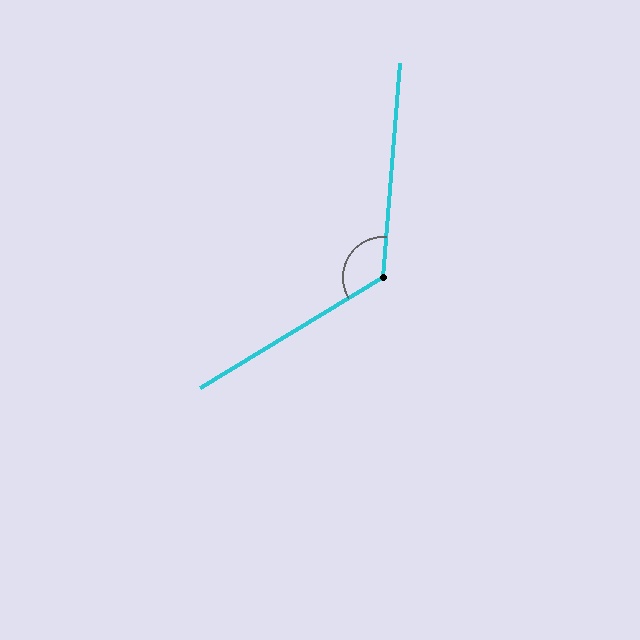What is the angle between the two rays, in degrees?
Approximately 126 degrees.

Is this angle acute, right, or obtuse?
It is obtuse.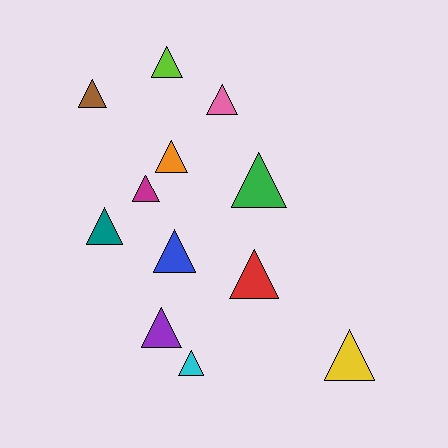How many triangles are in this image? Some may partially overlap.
There are 12 triangles.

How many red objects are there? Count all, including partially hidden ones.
There is 1 red object.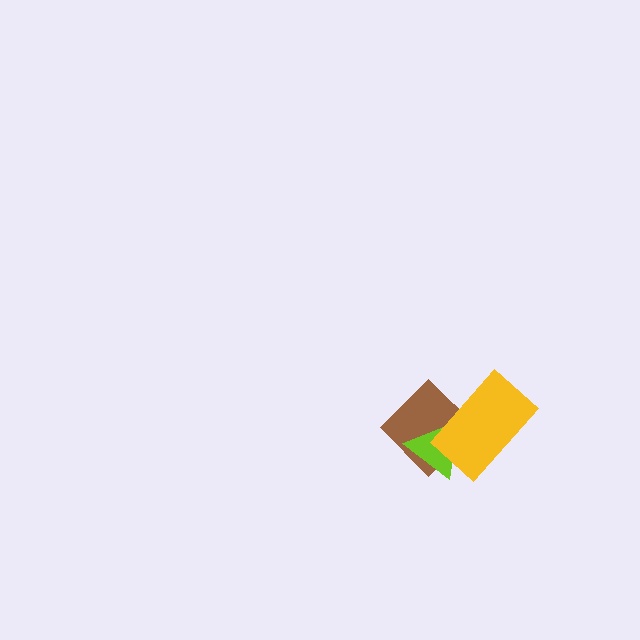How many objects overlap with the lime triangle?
2 objects overlap with the lime triangle.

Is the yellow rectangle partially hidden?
No, no other shape covers it.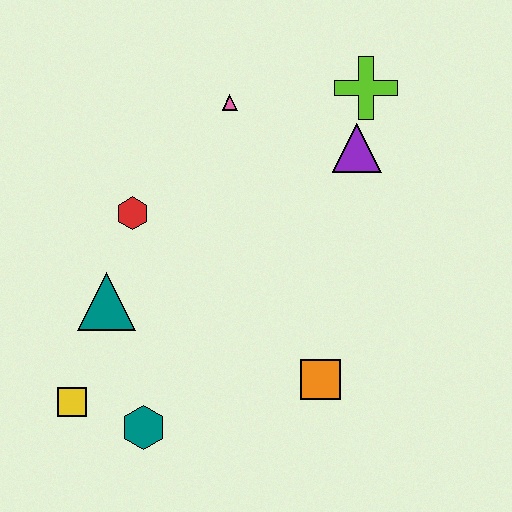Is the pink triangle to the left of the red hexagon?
No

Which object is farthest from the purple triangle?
The yellow square is farthest from the purple triangle.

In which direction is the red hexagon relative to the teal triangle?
The red hexagon is above the teal triangle.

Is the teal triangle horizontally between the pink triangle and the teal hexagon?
No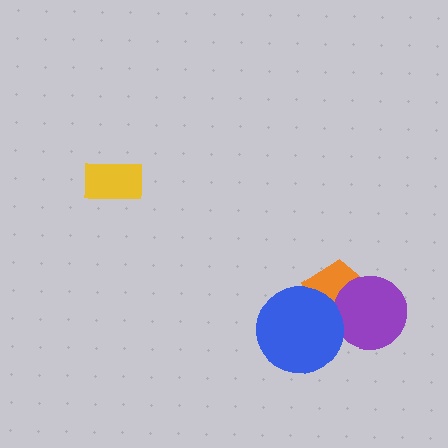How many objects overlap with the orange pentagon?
2 objects overlap with the orange pentagon.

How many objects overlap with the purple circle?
2 objects overlap with the purple circle.